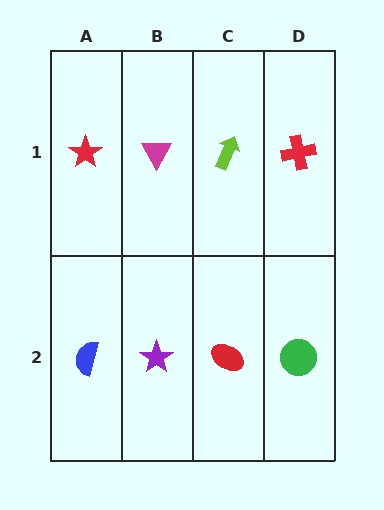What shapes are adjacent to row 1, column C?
A red ellipse (row 2, column C), a magenta triangle (row 1, column B), a red cross (row 1, column D).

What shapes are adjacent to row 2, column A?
A red star (row 1, column A), a purple star (row 2, column B).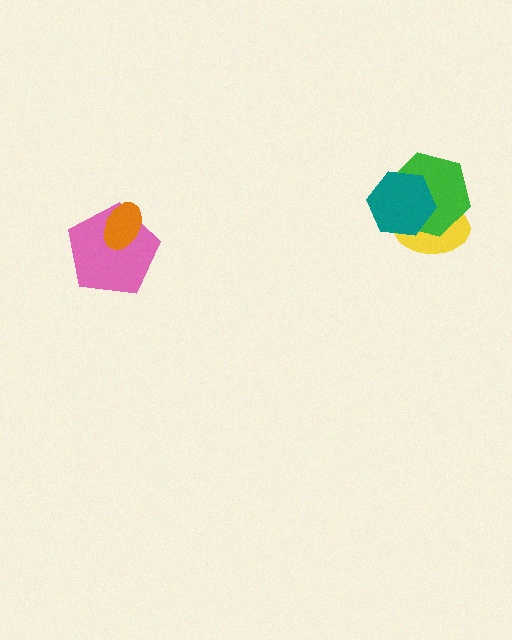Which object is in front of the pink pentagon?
The orange ellipse is in front of the pink pentagon.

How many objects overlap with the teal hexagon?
2 objects overlap with the teal hexagon.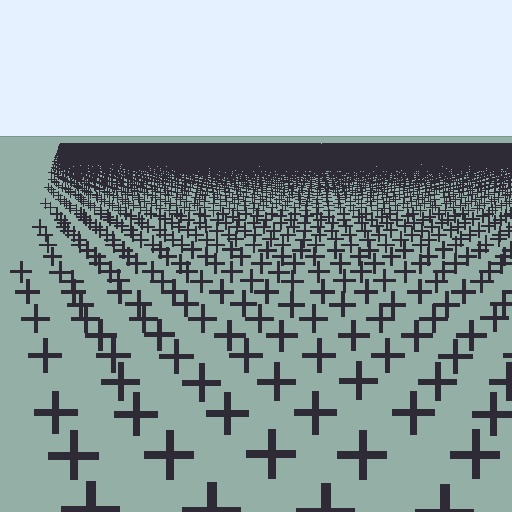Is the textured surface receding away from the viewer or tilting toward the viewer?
The surface is receding away from the viewer. Texture elements get smaller and denser toward the top.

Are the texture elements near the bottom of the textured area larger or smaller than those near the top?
Larger. Near the bottom, elements are closer to the viewer and appear at a bigger on-screen size.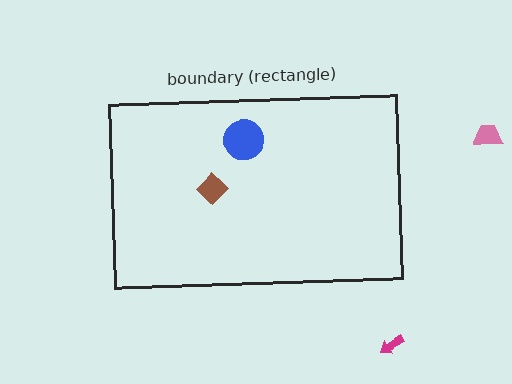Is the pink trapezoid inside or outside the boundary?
Outside.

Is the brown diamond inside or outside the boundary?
Inside.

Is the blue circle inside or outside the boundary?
Inside.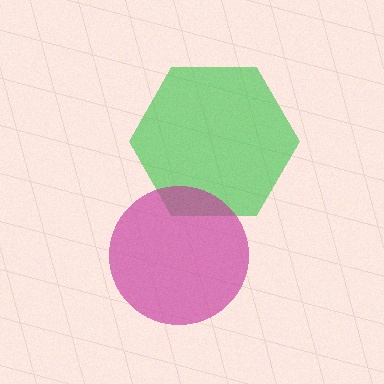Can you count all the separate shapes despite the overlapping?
Yes, there are 2 separate shapes.